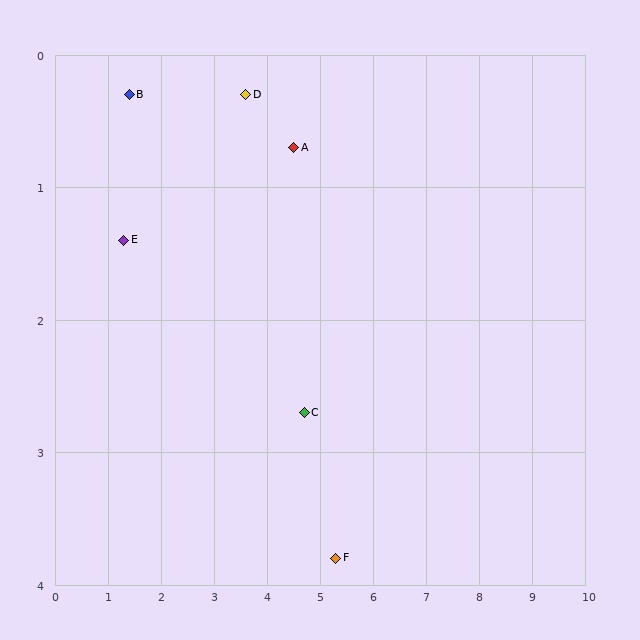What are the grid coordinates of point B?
Point B is at approximately (1.4, 0.3).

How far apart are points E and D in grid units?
Points E and D are about 2.5 grid units apart.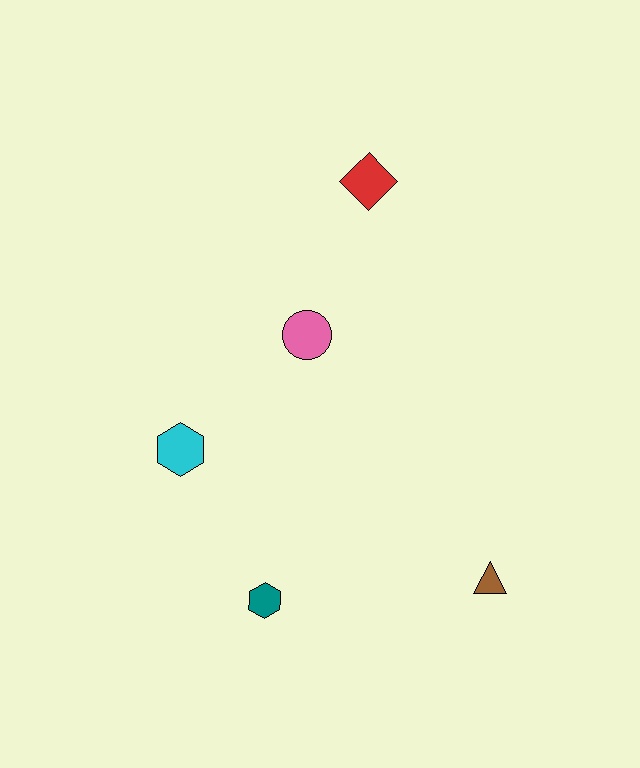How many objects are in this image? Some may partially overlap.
There are 5 objects.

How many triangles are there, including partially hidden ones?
There is 1 triangle.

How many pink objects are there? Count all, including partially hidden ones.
There is 1 pink object.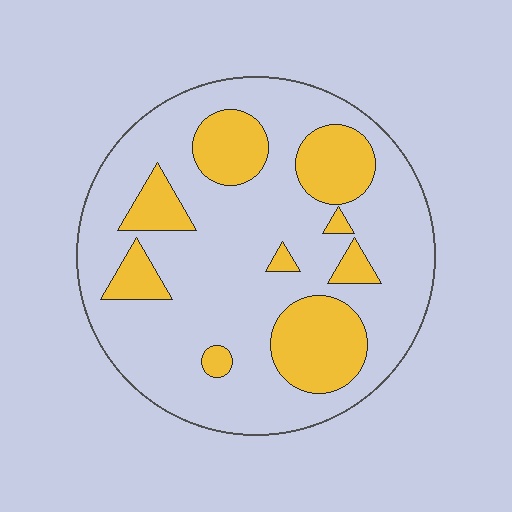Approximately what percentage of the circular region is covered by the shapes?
Approximately 25%.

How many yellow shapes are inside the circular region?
9.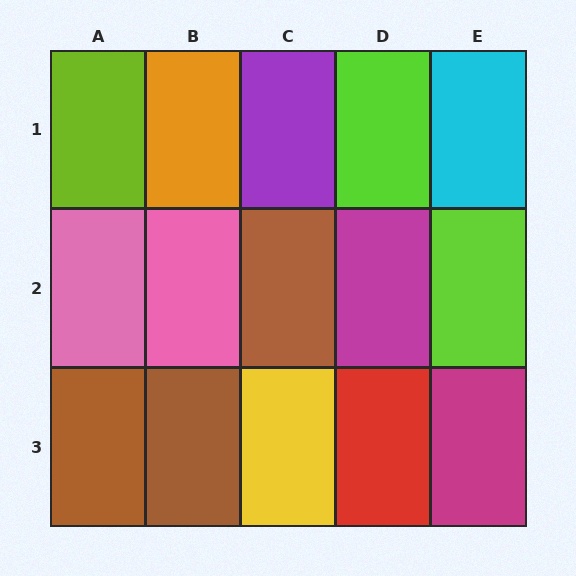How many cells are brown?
3 cells are brown.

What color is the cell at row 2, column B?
Pink.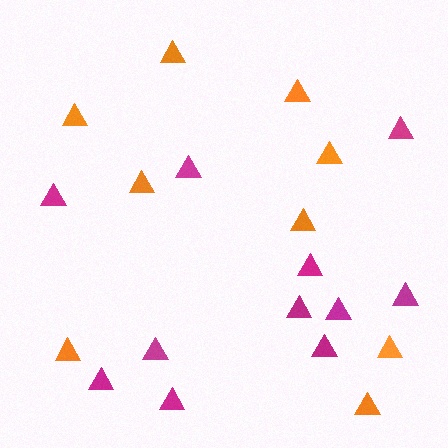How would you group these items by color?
There are 2 groups: one group of orange triangles (9) and one group of magenta triangles (11).